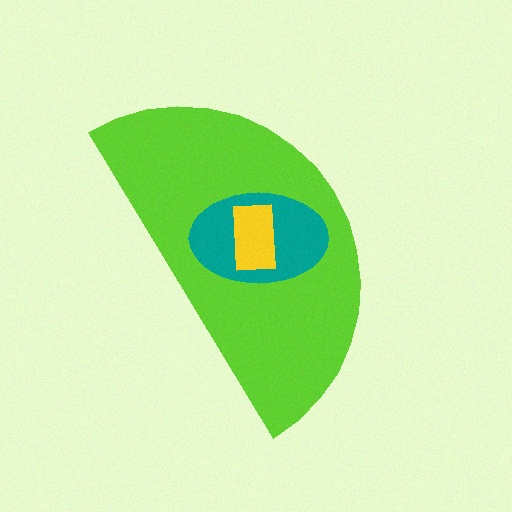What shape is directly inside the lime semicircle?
The teal ellipse.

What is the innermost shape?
The yellow rectangle.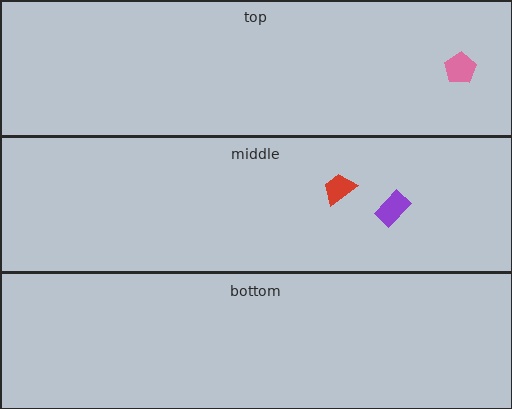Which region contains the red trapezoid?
The middle region.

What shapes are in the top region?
The pink pentagon.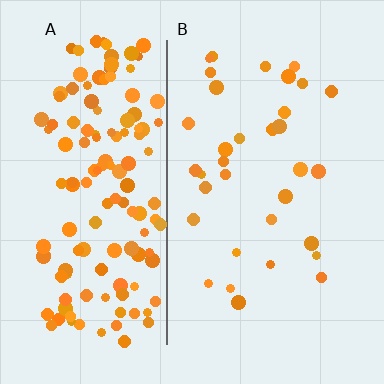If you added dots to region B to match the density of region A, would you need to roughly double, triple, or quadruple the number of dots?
Approximately quadruple.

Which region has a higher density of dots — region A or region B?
A (the left).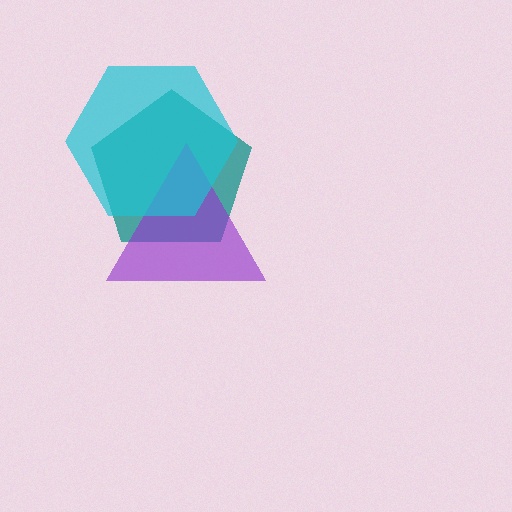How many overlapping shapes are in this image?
There are 3 overlapping shapes in the image.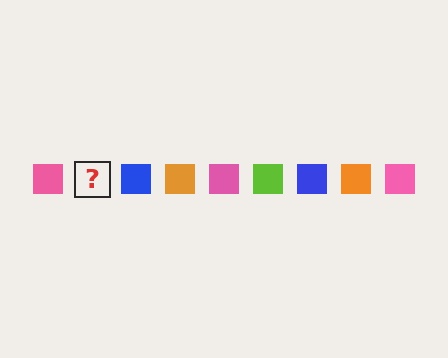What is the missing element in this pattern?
The missing element is a lime square.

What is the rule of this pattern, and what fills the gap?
The rule is that the pattern cycles through pink, lime, blue, orange squares. The gap should be filled with a lime square.